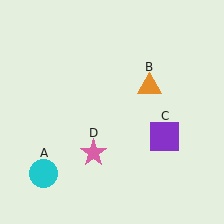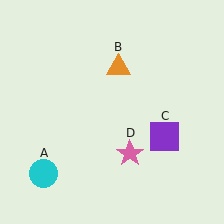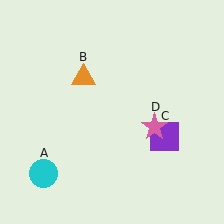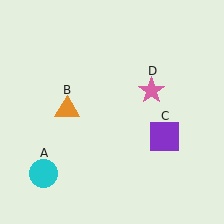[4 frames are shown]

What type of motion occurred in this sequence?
The orange triangle (object B), pink star (object D) rotated counterclockwise around the center of the scene.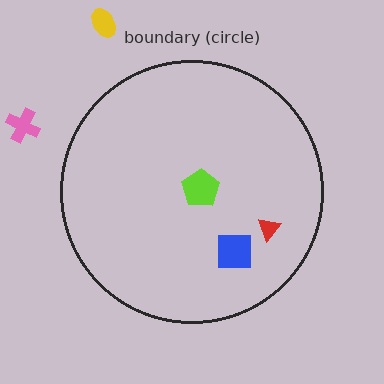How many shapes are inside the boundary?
3 inside, 2 outside.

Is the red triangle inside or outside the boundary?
Inside.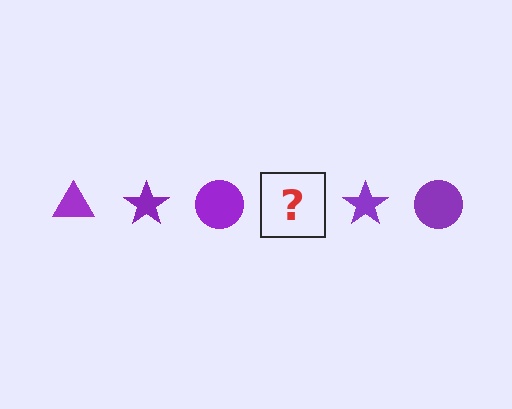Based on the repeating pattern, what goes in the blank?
The blank should be a purple triangle.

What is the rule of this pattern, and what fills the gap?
The rule is that the pattern cycles through triangle, star, circle shapes in purple. The gap should be filled with a purple triangle.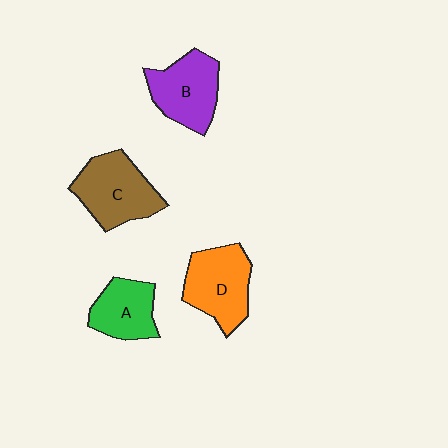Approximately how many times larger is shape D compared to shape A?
Approximately 1.3 times.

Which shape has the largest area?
Shape C (brown).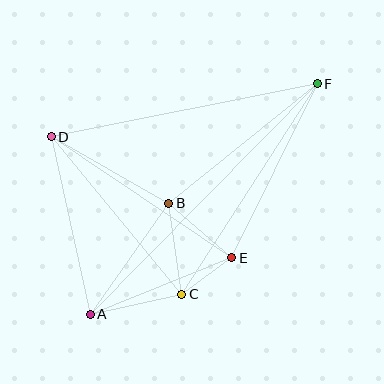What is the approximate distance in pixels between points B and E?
The distance between B and E is approximately 83 pixels.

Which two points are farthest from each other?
Points A and F are farthest from each other.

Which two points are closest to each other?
Points C and E are closest to each other.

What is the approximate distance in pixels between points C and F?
The distance between C and F is approximately 250 pixels.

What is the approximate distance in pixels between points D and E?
The distance between D and E is approximately 217 pixels.